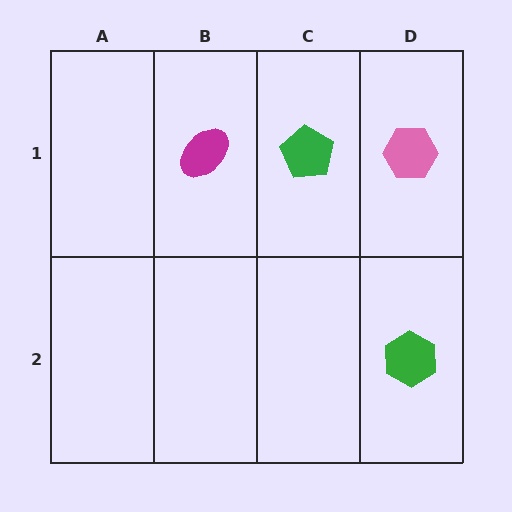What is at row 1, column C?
A green pentagon.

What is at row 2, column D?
A green hexagon.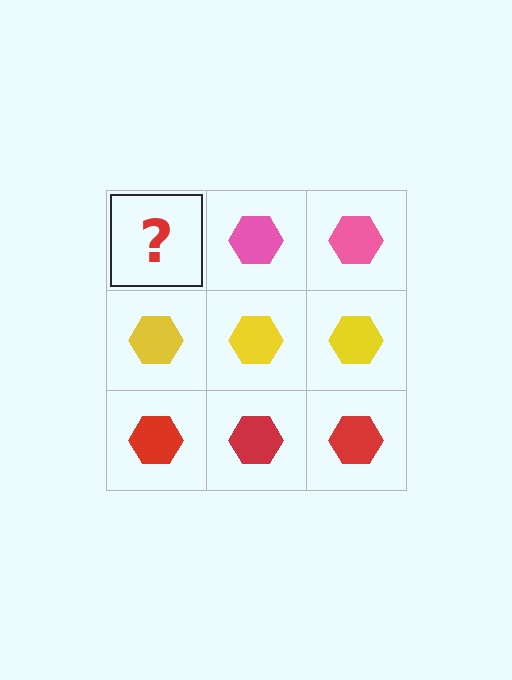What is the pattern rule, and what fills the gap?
The rule is that each row has a consistent color. The gap should be filled with a pink hexagon.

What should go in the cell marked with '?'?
The missing cell should contain a pink hexagon.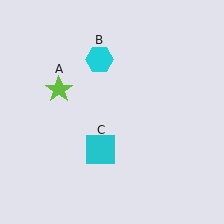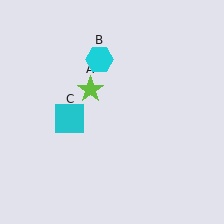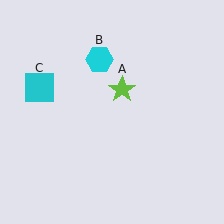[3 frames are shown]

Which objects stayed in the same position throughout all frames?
Cyan hexagon (object B) remained stationary.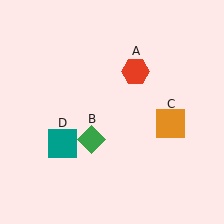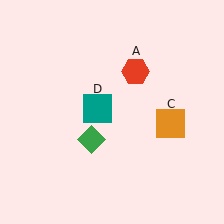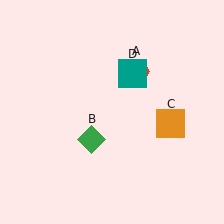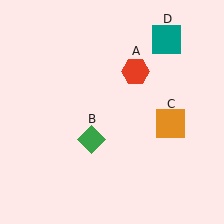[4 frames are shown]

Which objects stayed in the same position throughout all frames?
Red hexagon (object A) and green diamond (object B) and orange square (object C) remained stationary.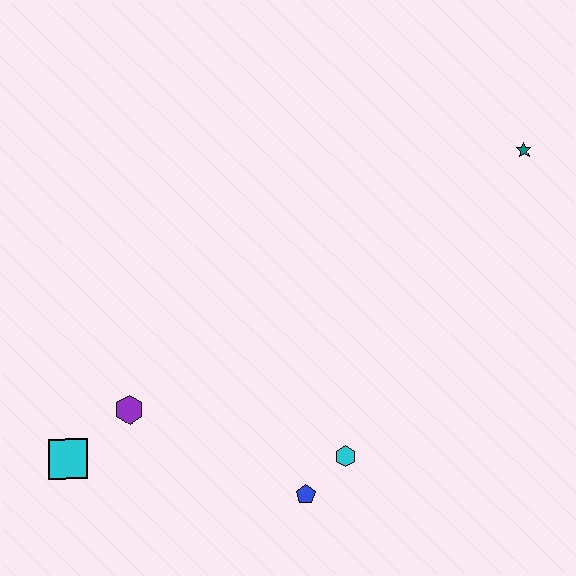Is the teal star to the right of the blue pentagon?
Yes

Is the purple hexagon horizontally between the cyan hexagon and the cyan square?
Yes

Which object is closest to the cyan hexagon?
The blue pentagon is closest to the cyan hexagon.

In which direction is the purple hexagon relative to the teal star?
The purple hexagon is to the left of the teal star.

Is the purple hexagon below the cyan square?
No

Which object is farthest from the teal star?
The cyan square is farthest from the teal star.